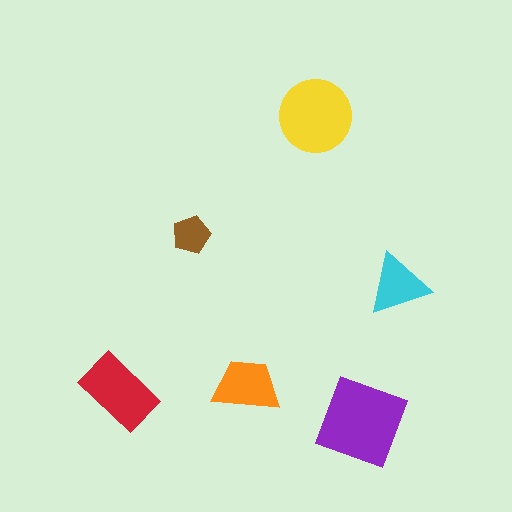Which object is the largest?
The purple square.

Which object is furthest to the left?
The red rectangle is leftmost.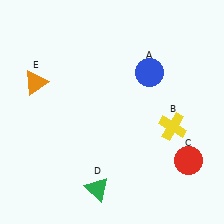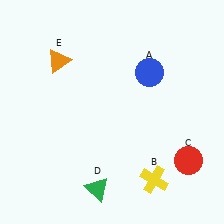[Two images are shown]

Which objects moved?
The objects that moved are: the yellow cross (B), the orange triangle (E).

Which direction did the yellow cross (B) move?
The yellow cross (B) moved down.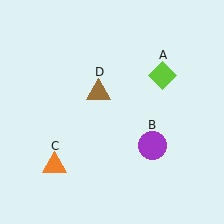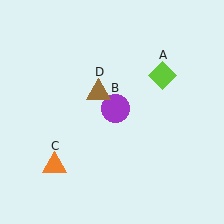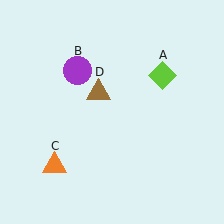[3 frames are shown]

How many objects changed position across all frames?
1 object changed position: purple circle (object B).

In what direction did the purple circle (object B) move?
The purple circle (object B) moved up and to the left.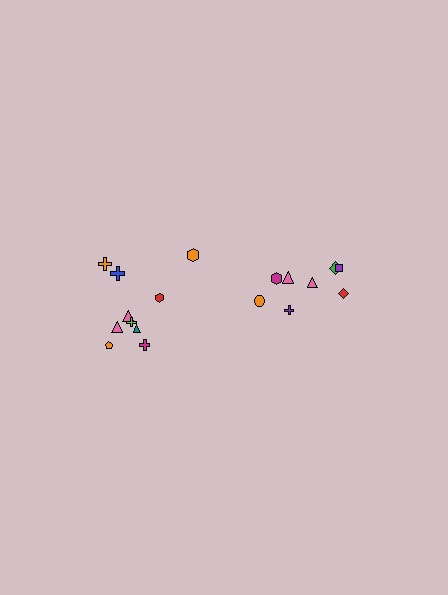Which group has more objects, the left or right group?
The left group.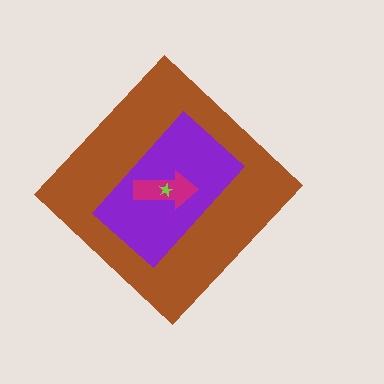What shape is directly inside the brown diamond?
The purple rectangle.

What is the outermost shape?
The brown diamond.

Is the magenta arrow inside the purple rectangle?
Yes.